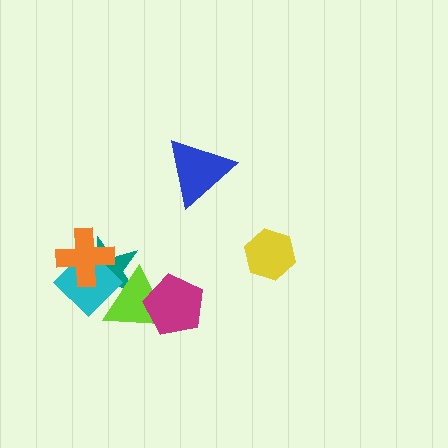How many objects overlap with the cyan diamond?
3 objects overlap with the cyan diamond.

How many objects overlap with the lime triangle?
3 objects overlap with the lime triangle.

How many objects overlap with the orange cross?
2 objects overlap with the orange cross.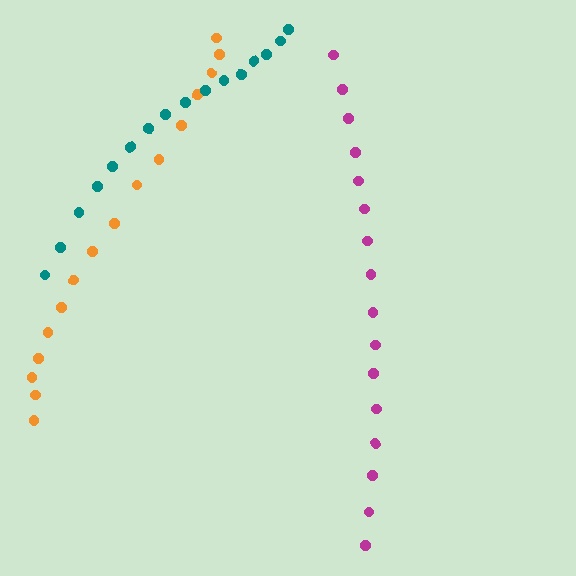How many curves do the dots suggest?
There are 3 distinct paths.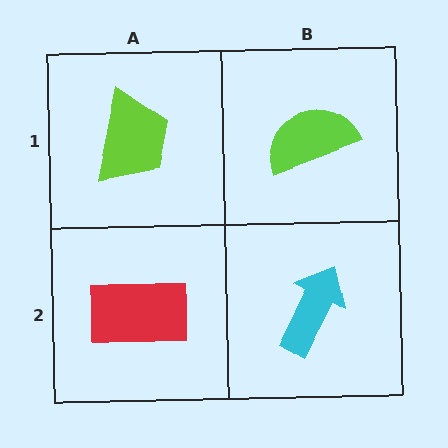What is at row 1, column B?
A lime semicircle.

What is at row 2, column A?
A red rectangle.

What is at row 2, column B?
A cyan arrow.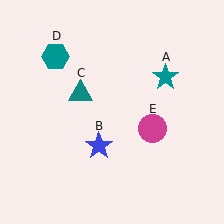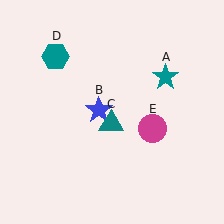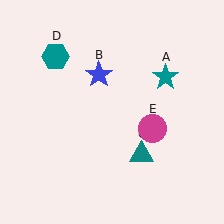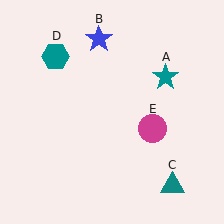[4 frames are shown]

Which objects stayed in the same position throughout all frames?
Teal star (object A) and teal hexagon (object D) and magenta circle (object E) remained stationary.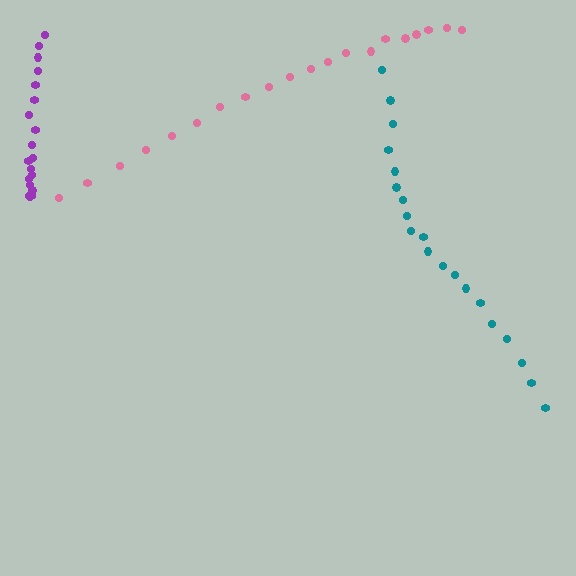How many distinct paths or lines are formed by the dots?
There are 3 distinct paths.